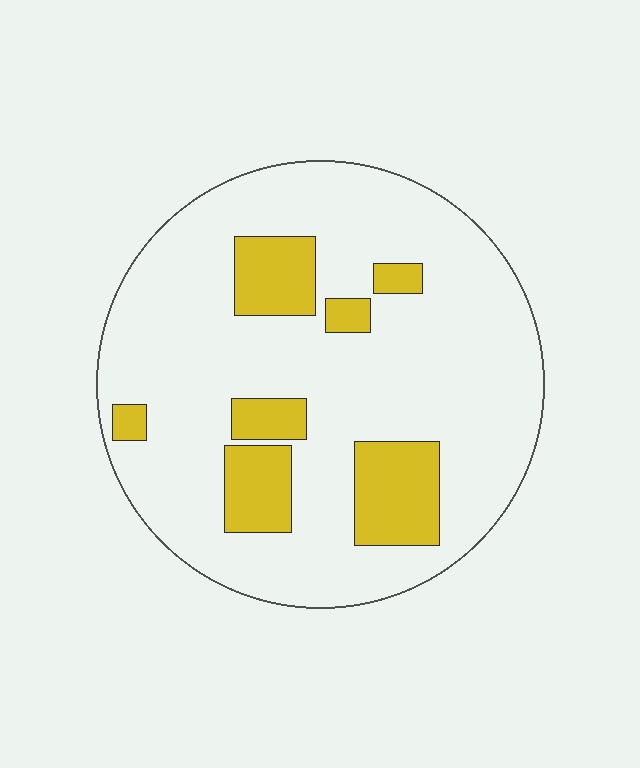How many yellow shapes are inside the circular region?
7.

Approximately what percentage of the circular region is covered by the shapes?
Approximately 20%.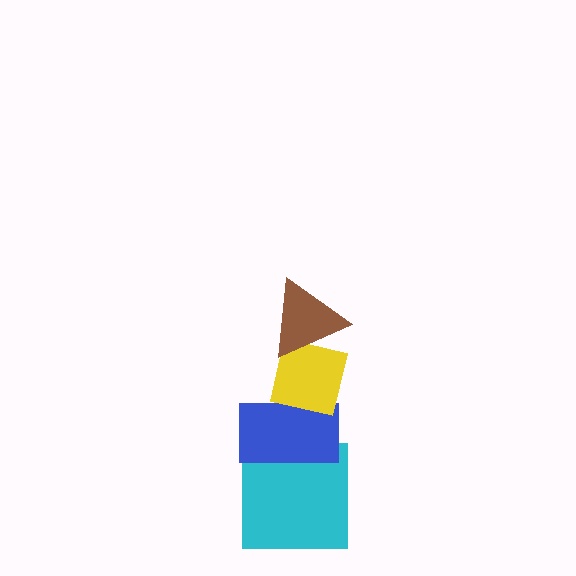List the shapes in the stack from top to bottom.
From top to bottom: the brown triangle, the yellow square, the blue rectangle, the cyan square.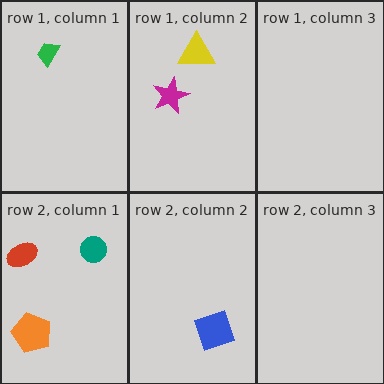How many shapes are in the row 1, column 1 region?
1.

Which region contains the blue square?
The row 2, column 2 region.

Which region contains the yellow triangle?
The row 1, column 2 region.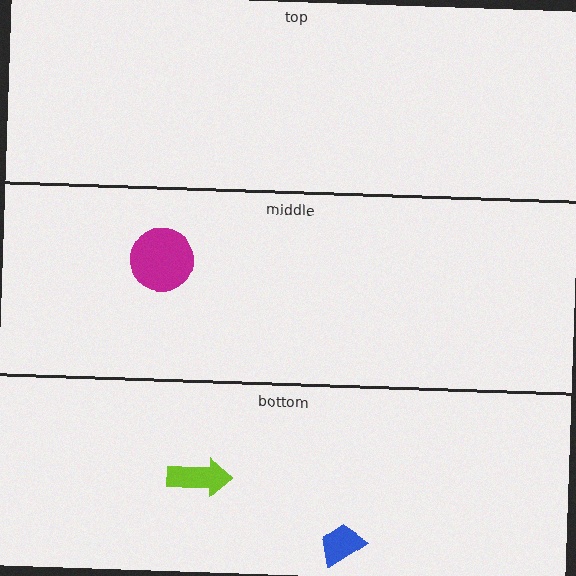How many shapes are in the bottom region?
2.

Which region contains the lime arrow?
The bottom region.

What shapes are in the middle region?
The magenta circle.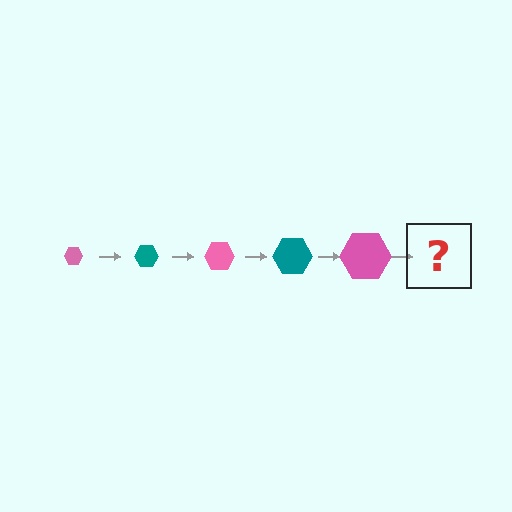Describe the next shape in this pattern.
It should be a teal hexagon, larger than the previous one.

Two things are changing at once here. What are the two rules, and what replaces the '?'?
The two rules are that the hexagon grows larger each step and the color cycles through pink and teal. The '?' should be a teal hexagon, larger than the previous one.